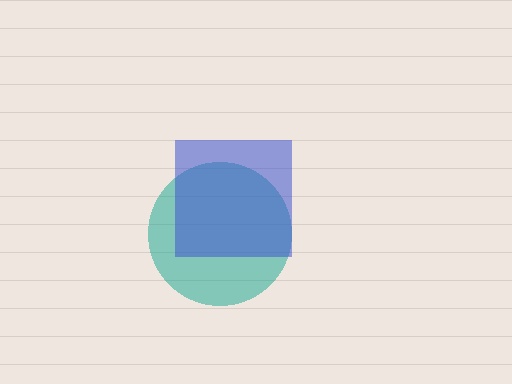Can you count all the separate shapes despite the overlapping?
Yes, there are 2 separate shapes.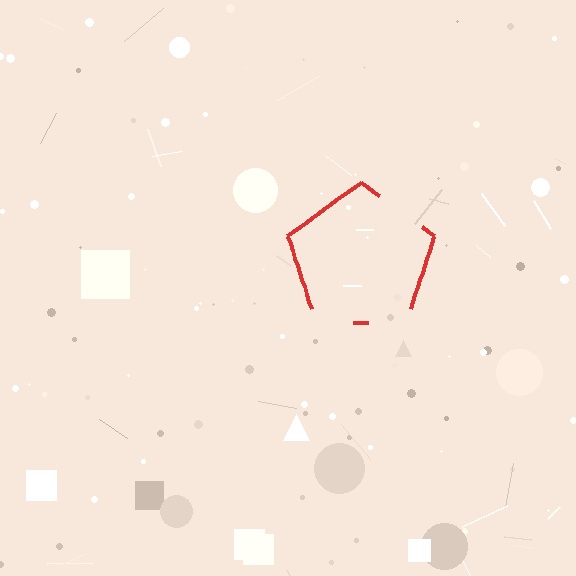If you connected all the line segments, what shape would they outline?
They would outline a pentagon.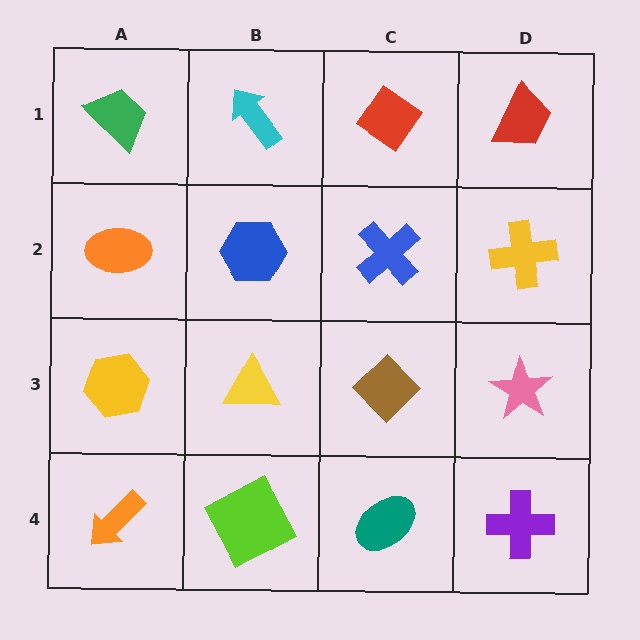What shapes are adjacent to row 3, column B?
A blue hexagon (row 2, column B), a lime square (row 4, column B), a yellow hexagon (row 3, column A), a brown diamond (row 3, column C).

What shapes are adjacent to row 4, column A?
A yellow hexagon (row 3, column A), a lime square (row 4, column B).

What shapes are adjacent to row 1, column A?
An orange ellipse (row 2, column A), a cyan arrow (row 1, column B).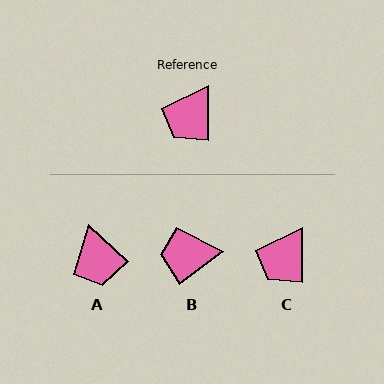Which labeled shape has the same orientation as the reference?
C.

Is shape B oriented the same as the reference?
No, it is off by about 53 degrees.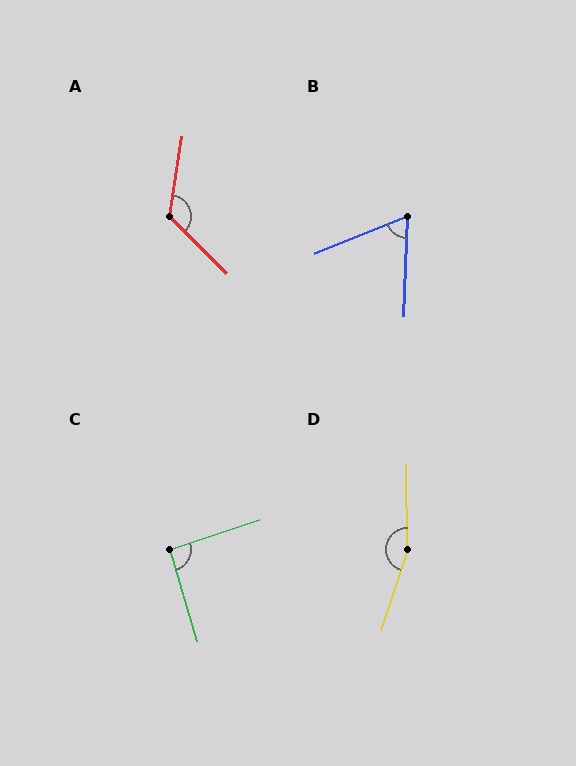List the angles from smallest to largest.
B (66°), C (92°), A (125°), D (162°).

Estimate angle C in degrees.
Approximately 92 degrees.